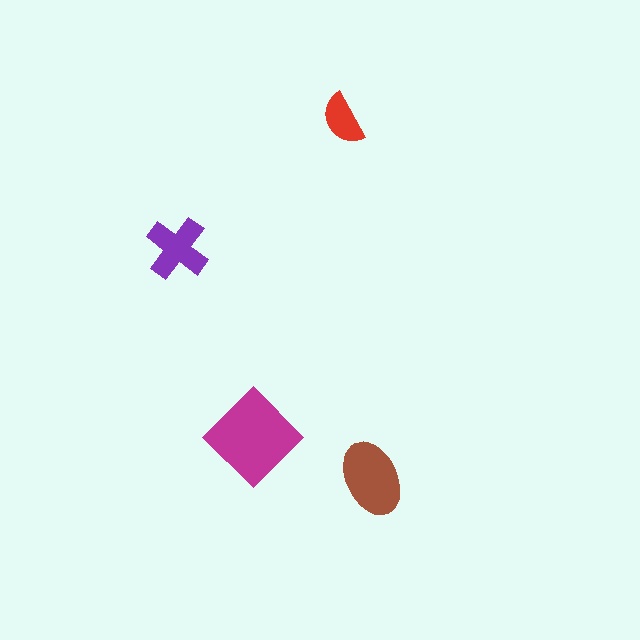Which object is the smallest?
The red semicircle.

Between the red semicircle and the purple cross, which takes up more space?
The purple cross.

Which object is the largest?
The magenta diamond.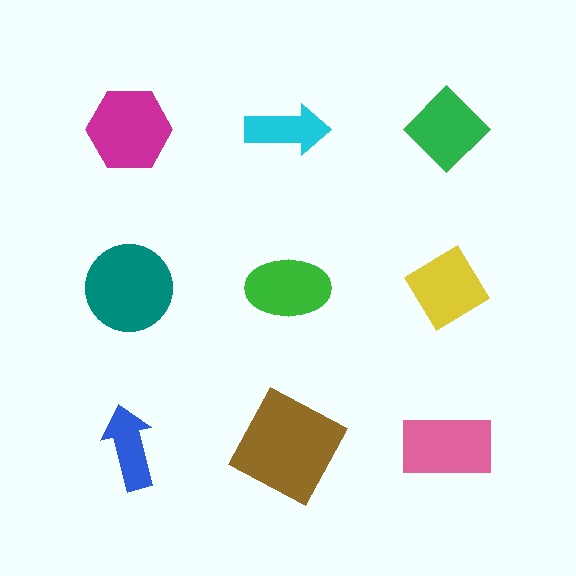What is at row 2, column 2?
A green ellipse.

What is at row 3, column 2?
A brown square.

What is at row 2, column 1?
A teal circle.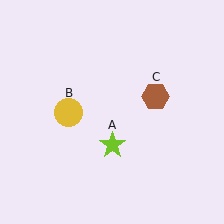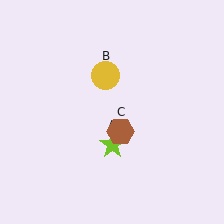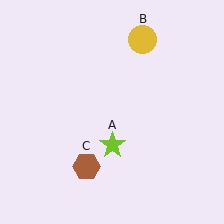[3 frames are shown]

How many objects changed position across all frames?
2 objects changed position: yellow circle (object B), brown hexagon (object C).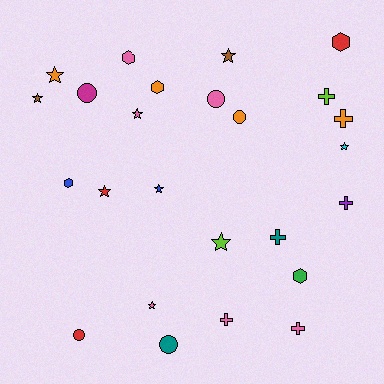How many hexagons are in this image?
There are 5 hexagons.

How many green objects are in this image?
There is 1 green object.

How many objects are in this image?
There are 25 objects.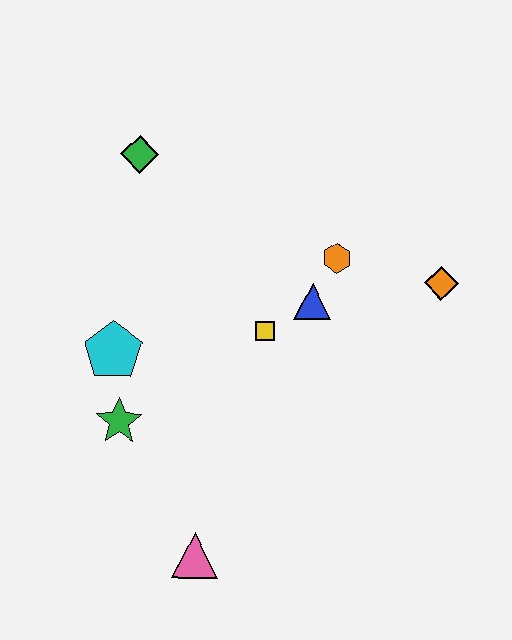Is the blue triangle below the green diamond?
Yes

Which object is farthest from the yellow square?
The pink triangle is farthest from the yellow square.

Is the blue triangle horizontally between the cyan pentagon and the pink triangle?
No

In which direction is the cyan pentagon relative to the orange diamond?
The cyan pentagon is to the left of the orange diamond.